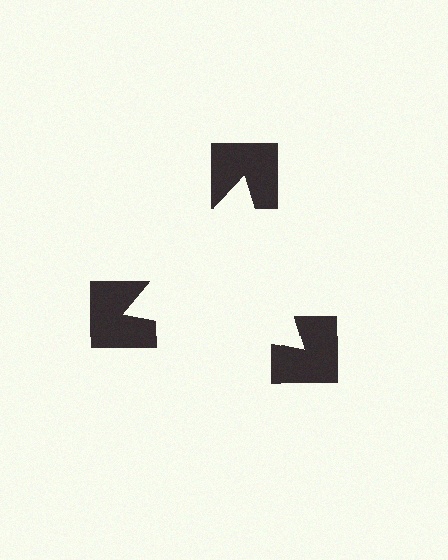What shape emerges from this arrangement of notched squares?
An illusory triangle — its edges are inferred from the aligned wedge cuts in the notched squares, not physically drawn.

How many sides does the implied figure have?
3 sides.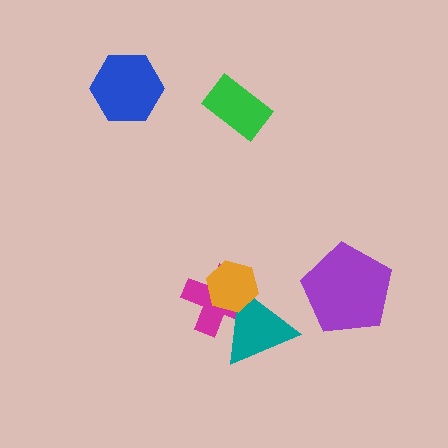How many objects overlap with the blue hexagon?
0 objects overlap with the blue hexagon.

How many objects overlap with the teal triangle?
2 objects overlap with the teal triangle.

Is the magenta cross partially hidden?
Yes, it is partially covered by another shape.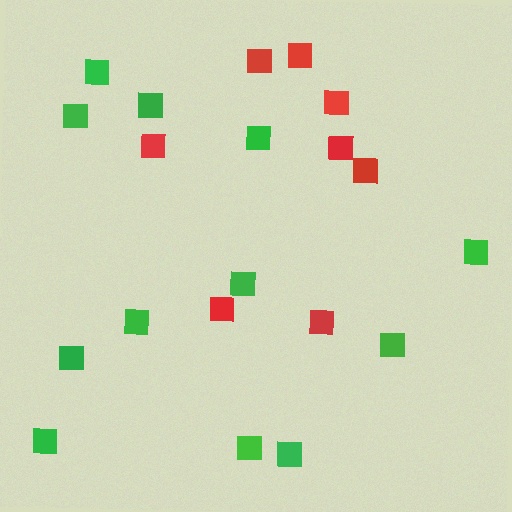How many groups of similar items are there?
There are 2 groups: one group of green squares (12) and one group of red squares (8).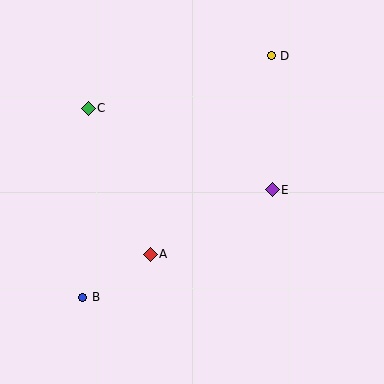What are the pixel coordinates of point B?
Point B is at (83, 297).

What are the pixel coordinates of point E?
Point E is at (272, 190).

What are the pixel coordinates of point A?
Point A is at (150, 254).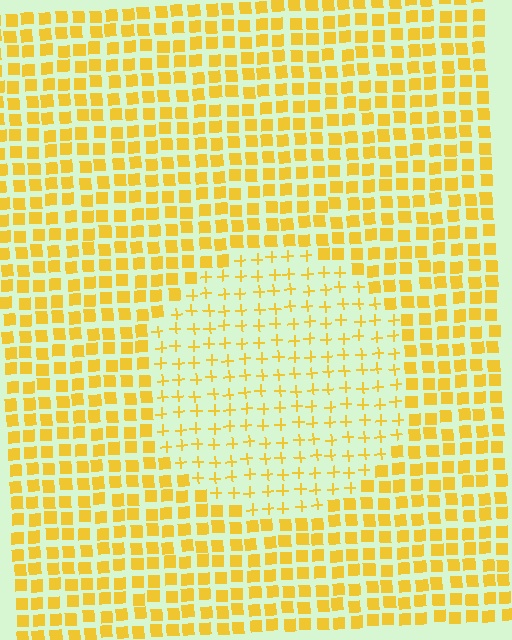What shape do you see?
I see a circle.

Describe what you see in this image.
The image is filled with small yellow elements arranged in a uniform grid. A circle-shaped region contains plus signs, while the surrounding area contains squares. The boundary is defined purely by the change in element shape.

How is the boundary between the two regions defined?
The boundary is defined by a change in element shape: plus signs inside vs. squares outside. All elements share the same color and spacing.